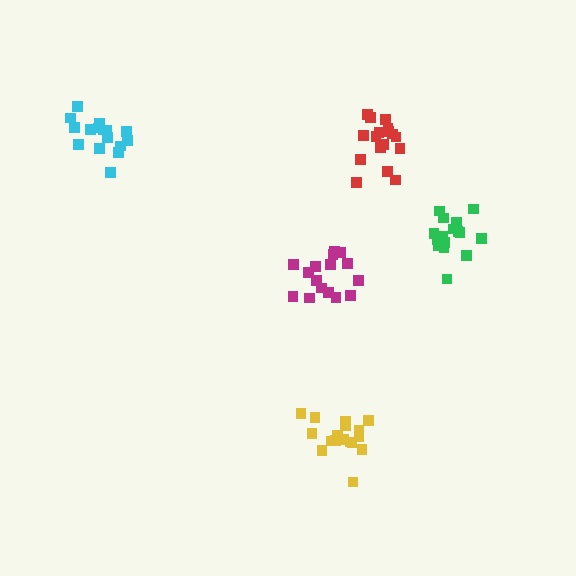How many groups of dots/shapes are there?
There are 5 groups.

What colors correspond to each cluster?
The clusters are colored: magenta, cyan, red, yellow, green.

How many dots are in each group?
Group 1: 16 dots, Group 2: 16 dots, Group 3: 17 dots, Group 4: 18 dots, Group 5: 17 dots (84 total).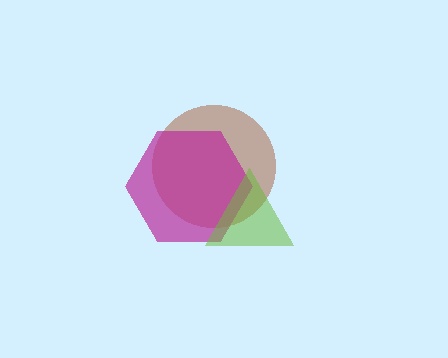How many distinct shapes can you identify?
There are 3 distinct shapes: a brown circle, a magenta hexagon, a lime triangle.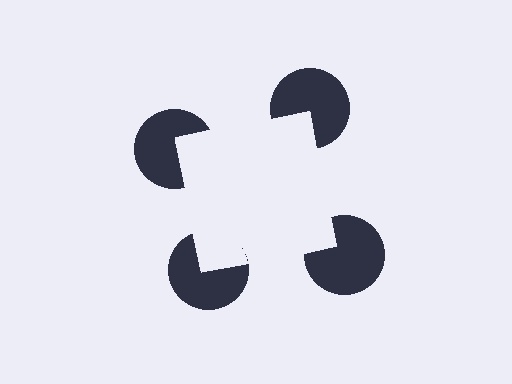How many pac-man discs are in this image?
There are 4 — one at each vertex of the illusory square.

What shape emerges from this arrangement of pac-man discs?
An illusory square — its edges are inferred from the aligned wedge cuts in the pac-man discs, not physically drawn.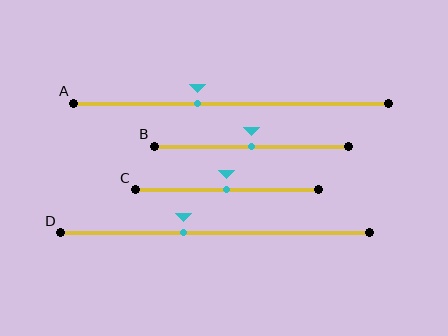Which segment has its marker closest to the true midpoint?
Segment B has its marker closest to the true midpoint.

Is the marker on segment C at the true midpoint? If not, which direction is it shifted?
Yes, the marker on segment C is at the true midpoint.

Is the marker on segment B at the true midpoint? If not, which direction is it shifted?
Yes, the marker on segment B is at the true midpoint.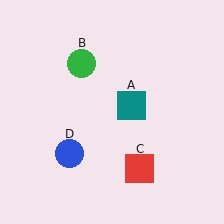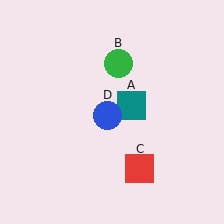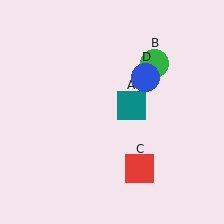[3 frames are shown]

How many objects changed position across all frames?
2 objects changed position: green circle (object B), blue circle (object D).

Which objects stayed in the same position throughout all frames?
Teal square (object A) and red square (object C) remained stationary.